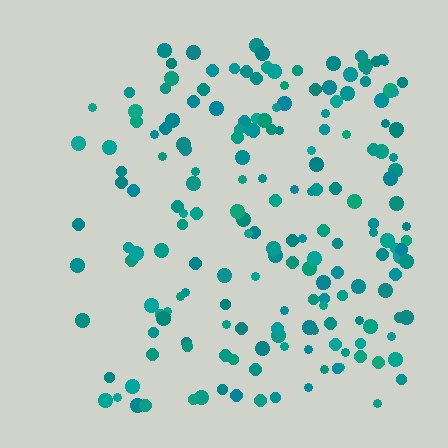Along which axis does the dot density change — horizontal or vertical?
Horizontal.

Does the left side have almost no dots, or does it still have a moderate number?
Still a moderate number, just noticeably fewer than the right.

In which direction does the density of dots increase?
From left to right, with the right side densest.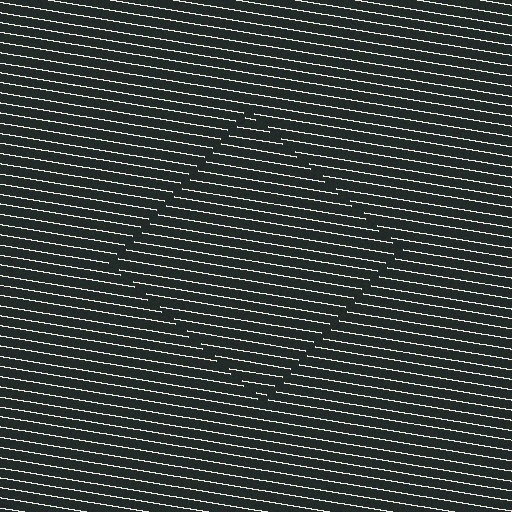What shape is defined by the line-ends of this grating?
An illusory square. The interior of the shape contains the same grating, shifted by half a period — the contour is defined by the phase discontinuity where line-ends from the inner and outer gratings abut.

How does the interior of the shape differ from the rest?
The interior of the shape contains the same grating, shifted by half a period — the contour is defined by the phase discontinuity where line-ends from the inner and outer gratings abut.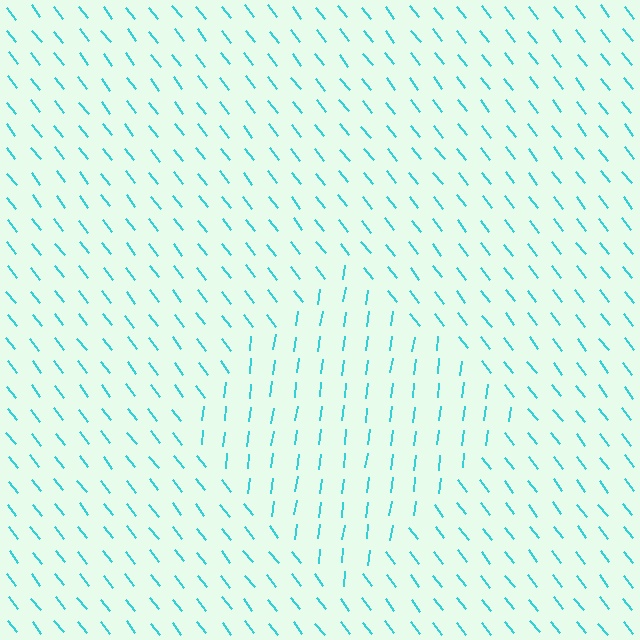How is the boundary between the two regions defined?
The boundary is defined purely by a change in line orientation (approximately 45 degrees difference). All lines are the same color and thickness.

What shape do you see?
I see a diamond.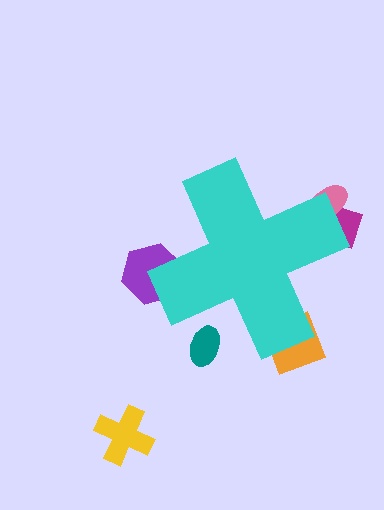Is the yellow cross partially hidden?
No, the yellow cross is fully visible.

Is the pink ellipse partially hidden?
Yes, the pink ellipse is partially hidden behind the cyan cross.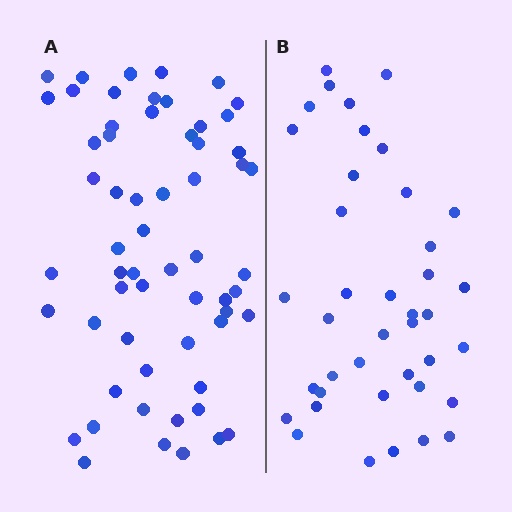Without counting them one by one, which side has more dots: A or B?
Region A (the left region) has more dots.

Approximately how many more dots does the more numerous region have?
Region A has approximately 20 more dots than region B.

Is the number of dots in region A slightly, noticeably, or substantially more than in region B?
Region A has substantially more. The ratio is roughly 1.5 to 1.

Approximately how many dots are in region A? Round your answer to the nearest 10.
About 60 dots.